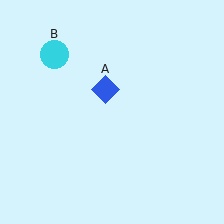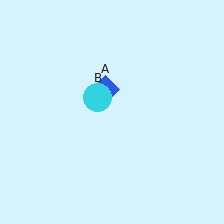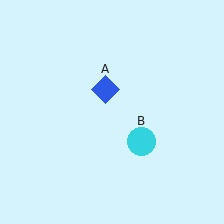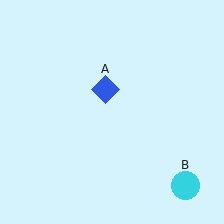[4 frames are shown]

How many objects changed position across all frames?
1 object changed position: cyan circle (object B).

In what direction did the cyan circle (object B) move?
The cyan circle (object B) moved down and to the right.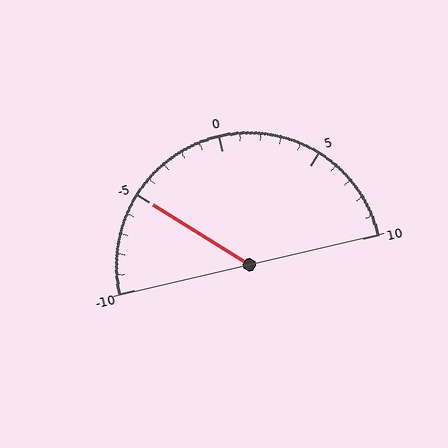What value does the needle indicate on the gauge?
The needle indicates approximately -5.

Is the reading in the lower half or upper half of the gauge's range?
The reading is in the lower half of the range (-10 to 10).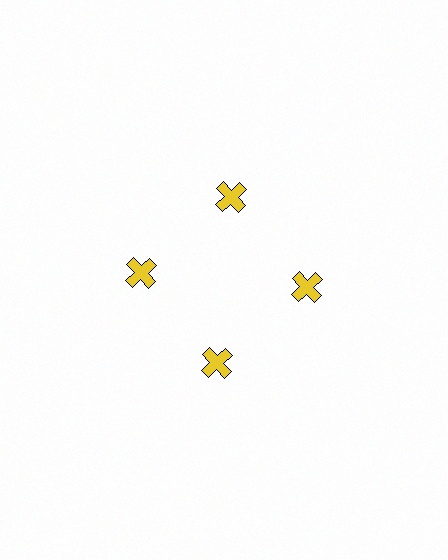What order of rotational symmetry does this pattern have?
This pattern has 4-fold rotational symmetry.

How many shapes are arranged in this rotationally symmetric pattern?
There are 4 shapes, arranged in 4 groups of 1.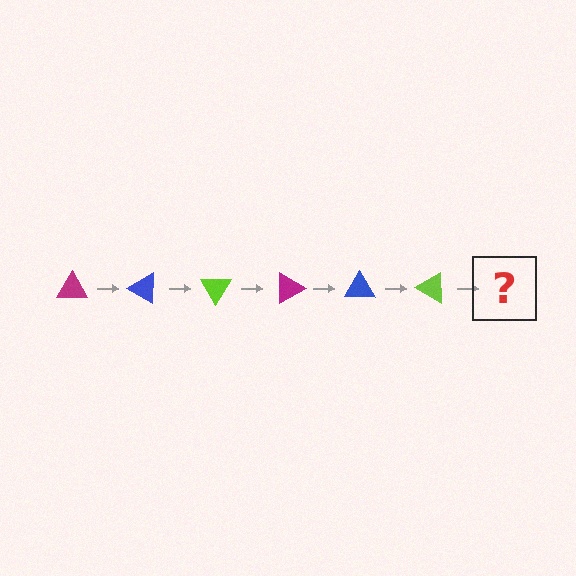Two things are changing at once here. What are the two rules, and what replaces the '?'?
The two rules are that it rotates 30 degrees each step and the color cycles through magenta, blue, and lime. The '?' should be a magenta triangle, rotated 180 degrees from the start.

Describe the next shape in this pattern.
It should be a magenta triangle, rotated 180 degrees from the start.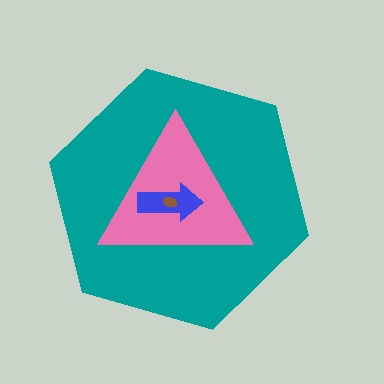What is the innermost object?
The brown ellipse.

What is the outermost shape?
The teal hexagon.